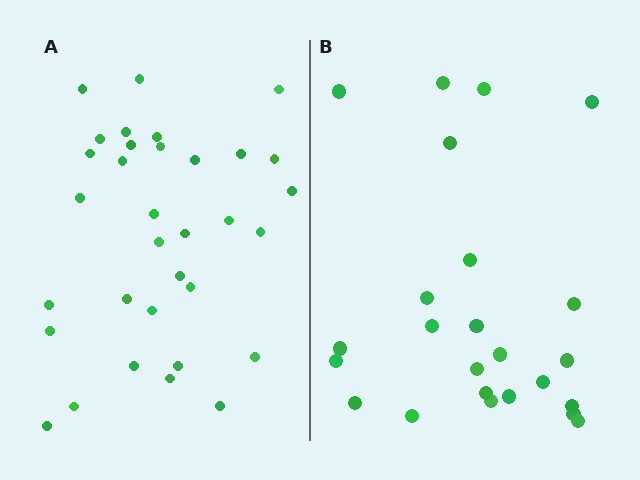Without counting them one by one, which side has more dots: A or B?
Region A (the left region) has more dots.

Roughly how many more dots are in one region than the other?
Region A has roughly 8 or so more dots than region B.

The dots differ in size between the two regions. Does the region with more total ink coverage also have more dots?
No. Region B has more total ink coverage because its dots are larger, but region A actually contains more individual dots. Total area can be misleading — the number of items is what matters here.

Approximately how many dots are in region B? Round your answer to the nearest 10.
About 20 dots. (The exact count is 24, which rounds to 20.)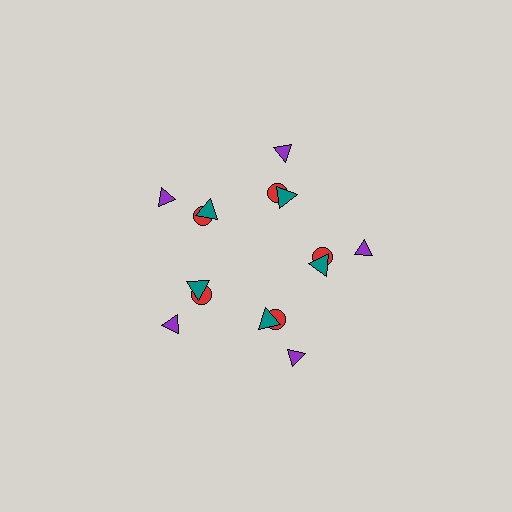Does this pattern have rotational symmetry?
Yes, this pattern has 5-fold rotational symmetry. It looks the same after rotating 72 degrees around the center.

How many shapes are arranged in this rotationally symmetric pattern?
There are 15 shapes, arranged in 5 groups of 3.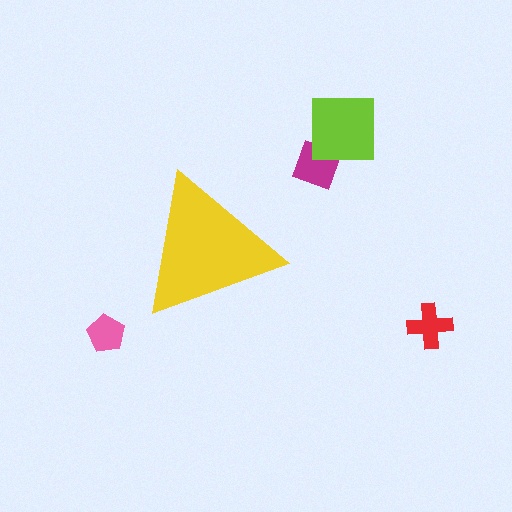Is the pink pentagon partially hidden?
No, the pink pentagon is fully visible.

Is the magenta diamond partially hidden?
No, the magenta diamond is fully visible.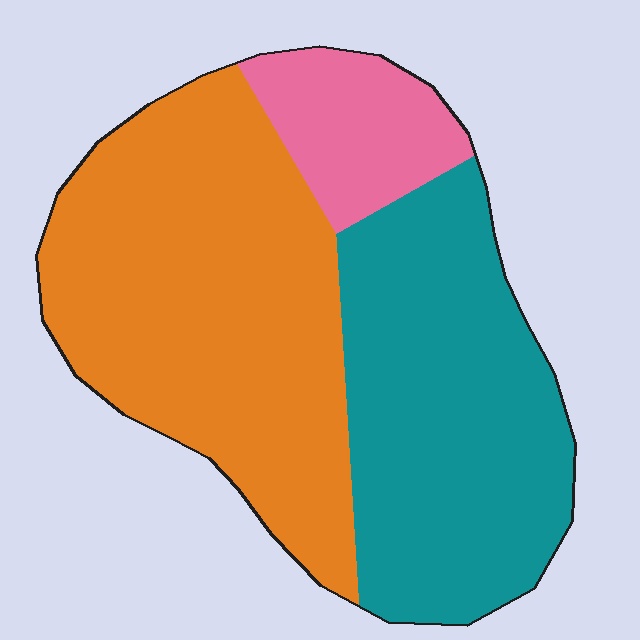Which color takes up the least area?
Pink, at roughly 10%.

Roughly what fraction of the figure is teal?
Teal takes up about two fifths (2/5) of the figure.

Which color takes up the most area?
Orange, at roughly 50%.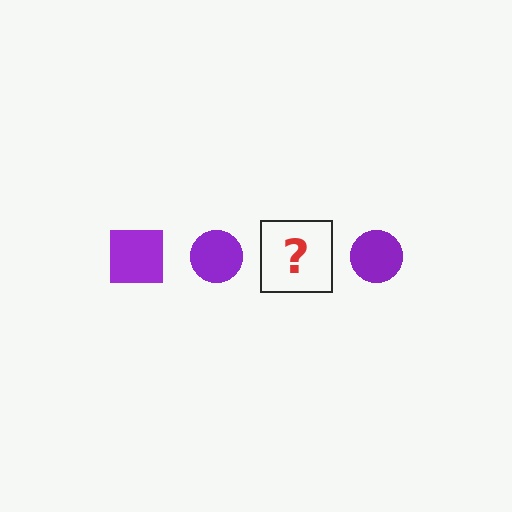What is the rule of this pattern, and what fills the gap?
The rule is that the pattern cycles through square, circle shapes in purple. The gap should be filled with a purple square.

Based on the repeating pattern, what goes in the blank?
The blank should be a purple square.